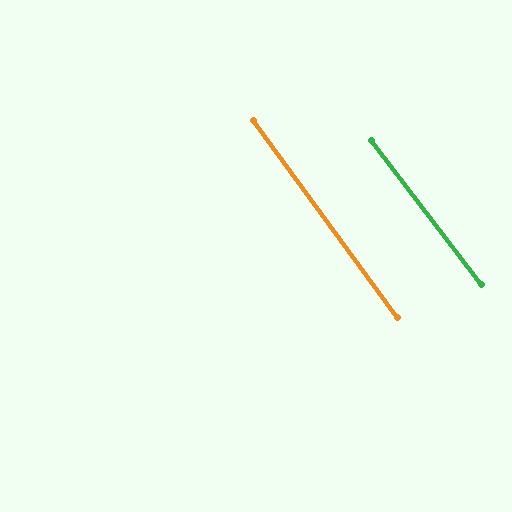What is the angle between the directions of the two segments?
Approximately 1 degree.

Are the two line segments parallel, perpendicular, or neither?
Parallel — their directions differ by only 1.1°.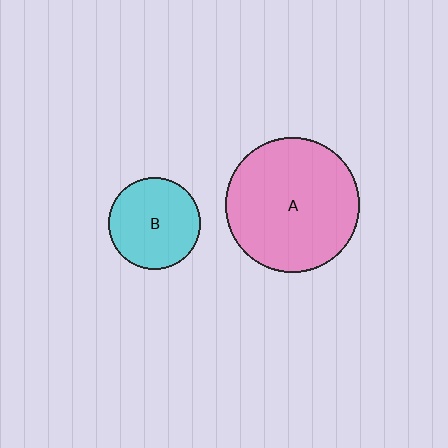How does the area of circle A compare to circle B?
Approximately 2.2 times.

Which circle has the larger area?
Circle A (pink).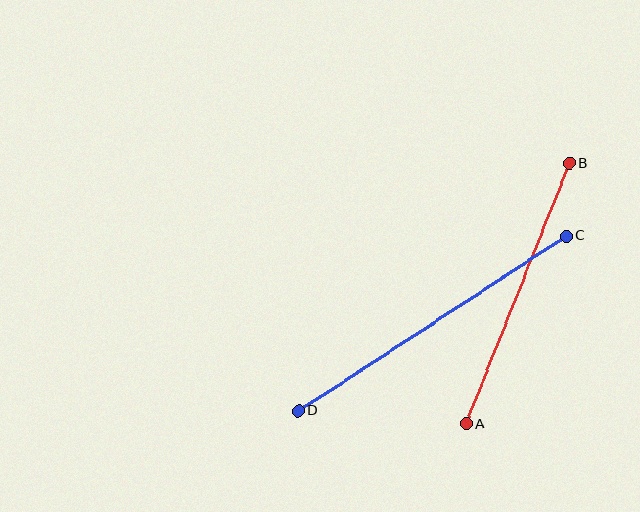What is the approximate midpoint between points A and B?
The midpoint is at approximately (518, 293) pixels.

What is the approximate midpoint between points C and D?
The midpoint is at approximately (432, 323) pixels.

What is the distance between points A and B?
The distance is approximately 280 pixels.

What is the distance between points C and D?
The distance is approximately 320 pixels.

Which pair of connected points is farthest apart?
Points C and D are farthest apart.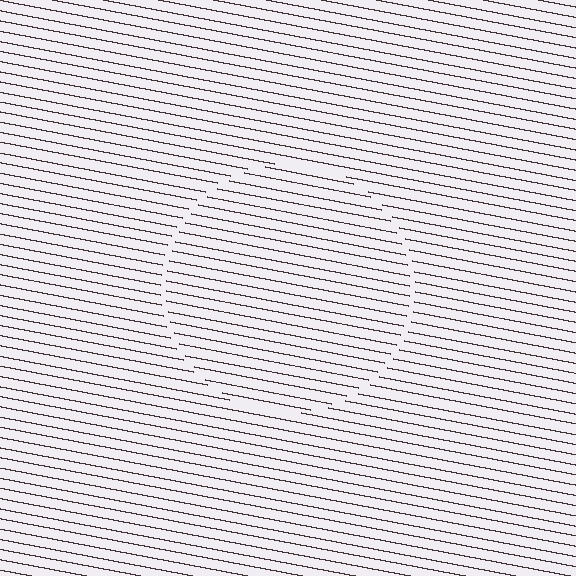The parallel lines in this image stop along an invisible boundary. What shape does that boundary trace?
An illusory circle. The interior of the shape contains the same grating, shifted by half a period — the contour is defined by the phase discontinuity where line-ends from the inner and outer gratings abut.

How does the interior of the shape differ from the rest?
The interior of the shape contains the same grating, shifted by half a period — the contour is defined by the phase discontinuity where line-ends from the inner and outer gratings abut.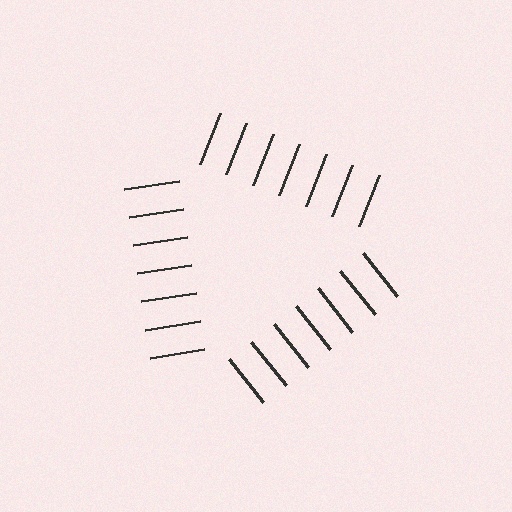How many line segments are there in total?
21 — 7 along each of the 3 edges.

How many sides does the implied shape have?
3 sides — the line-ends trace a triangle.